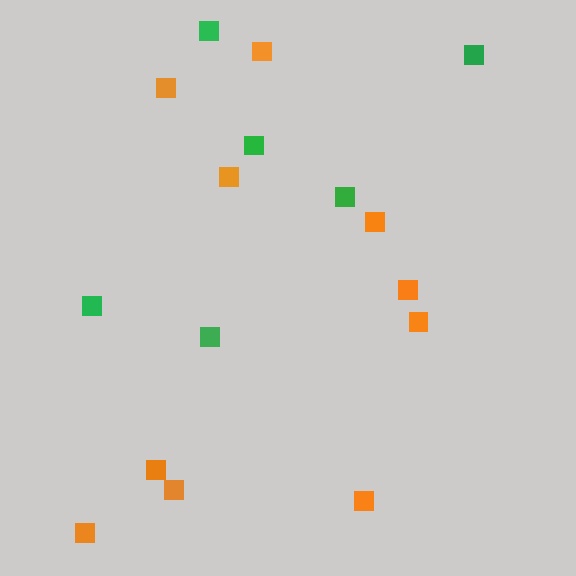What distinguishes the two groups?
There are 2 groups: one group of orange squares (10) and one group of green squares (6).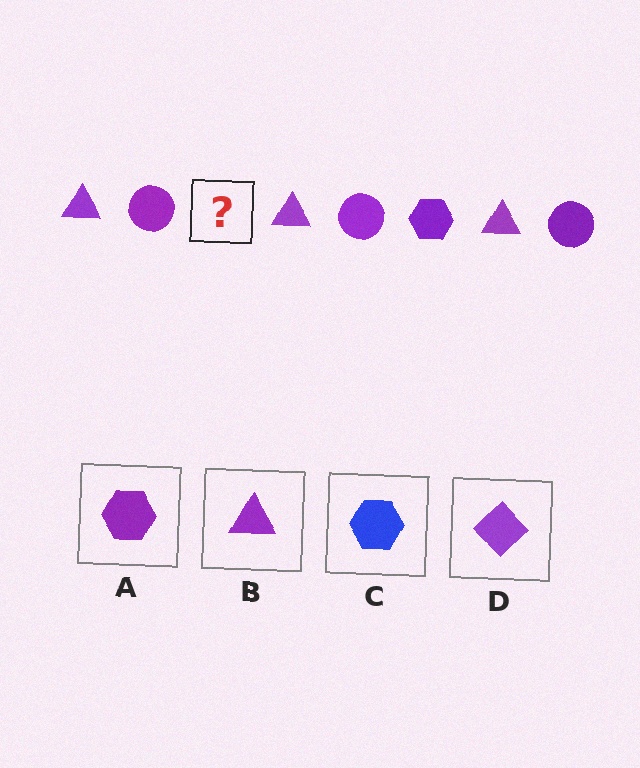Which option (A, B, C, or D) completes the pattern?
A.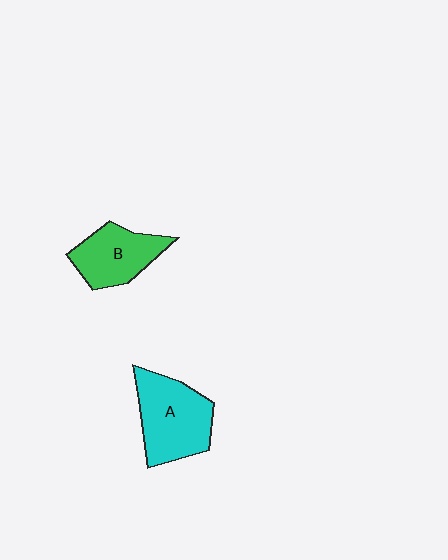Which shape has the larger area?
Shape A (cyan).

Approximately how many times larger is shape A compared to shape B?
Approximately 1.3 times.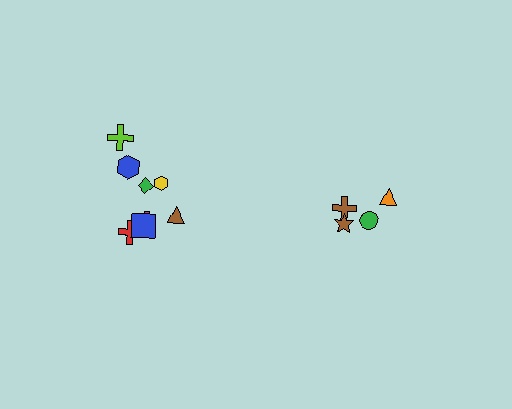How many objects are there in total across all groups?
There are 12 objects.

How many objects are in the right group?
There are 4 objects.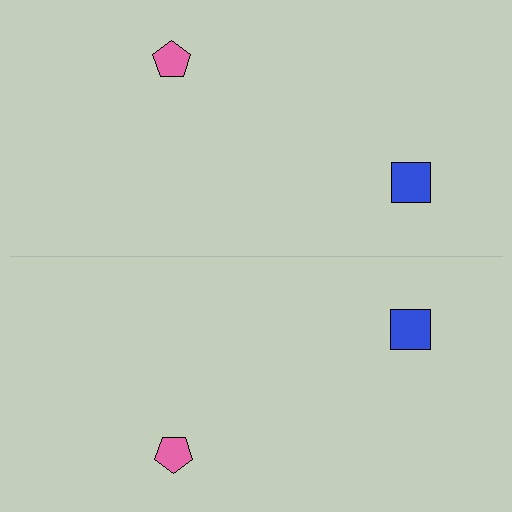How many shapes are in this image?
There are 4 shapes in this image.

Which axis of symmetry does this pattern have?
The pattern has a horizontal axis of symmetry running through the center of the image.